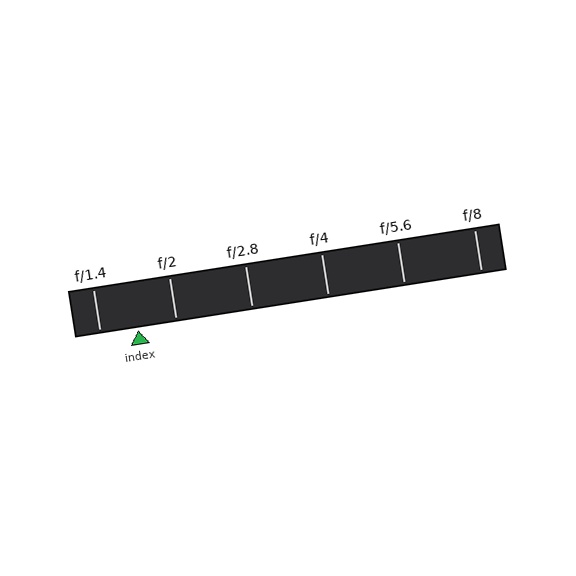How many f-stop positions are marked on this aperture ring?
There are 6 f-stop positions marked.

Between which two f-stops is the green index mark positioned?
The index mark is between f/1.4 and f/2.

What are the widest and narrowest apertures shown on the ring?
The widest aperture shown is f/1.4 and the narrowest is f/8.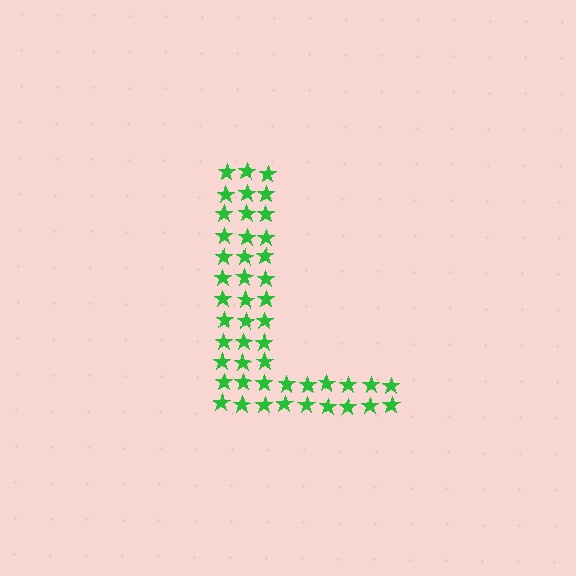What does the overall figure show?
The overall figure shows the letter L.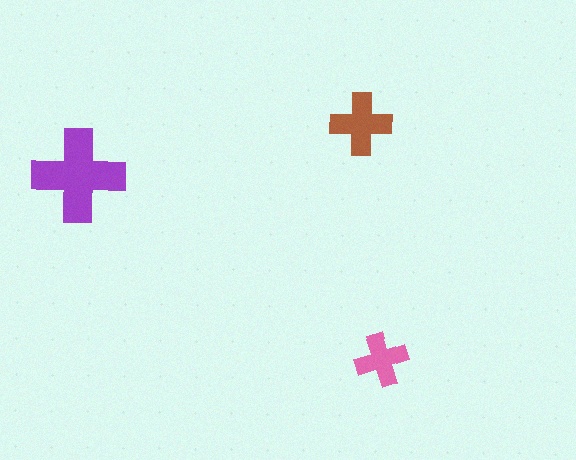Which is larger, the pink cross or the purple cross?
The purple one.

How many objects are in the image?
There are 3 objects in the image.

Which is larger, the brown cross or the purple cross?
The purple one.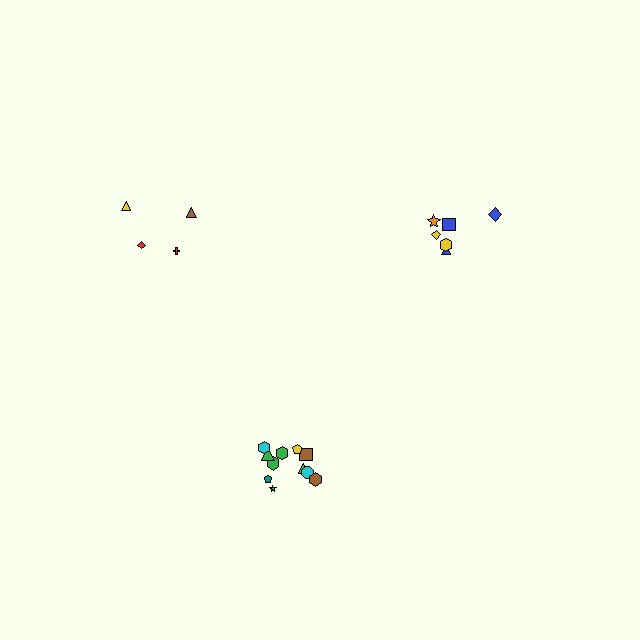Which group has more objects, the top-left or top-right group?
The top-right group.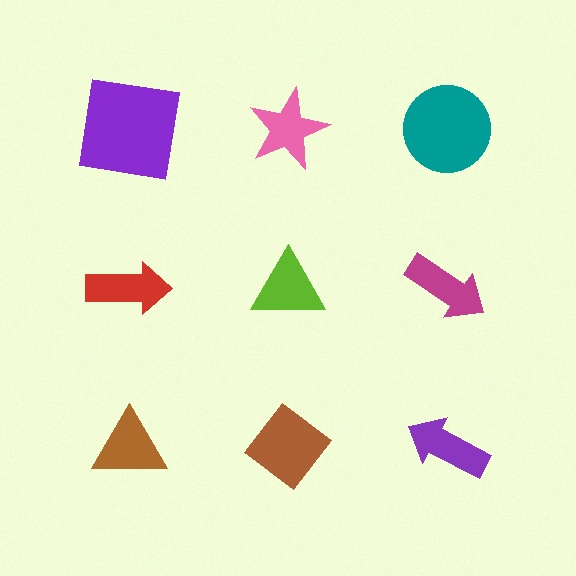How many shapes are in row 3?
3 shapes.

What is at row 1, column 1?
A purple square.